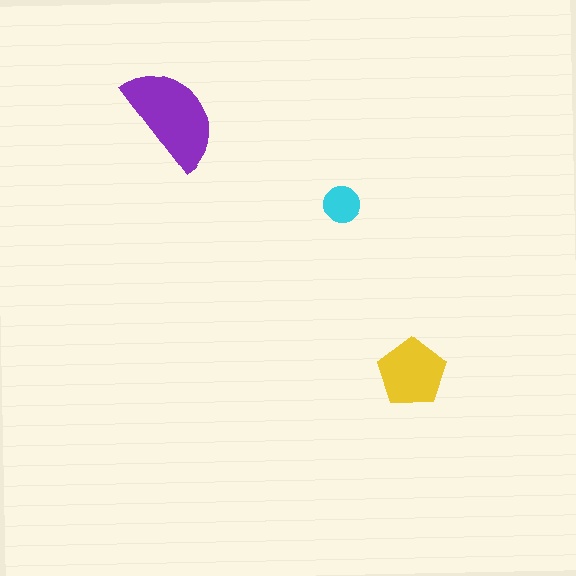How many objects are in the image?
There are 3 objects in the image.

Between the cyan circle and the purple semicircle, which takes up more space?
The purple semicircle.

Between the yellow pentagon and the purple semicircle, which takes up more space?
The purple semicircle.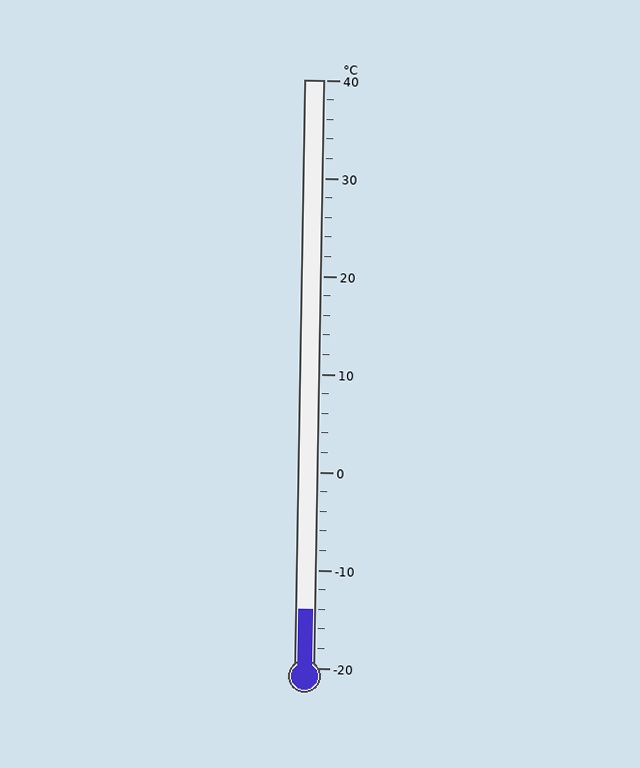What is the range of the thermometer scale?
The thermometer scale ranges from -20°C to 40°C.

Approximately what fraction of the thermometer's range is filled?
The thermometer is filled to approximately 10% of its range.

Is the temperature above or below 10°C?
The temperature is below 10°C.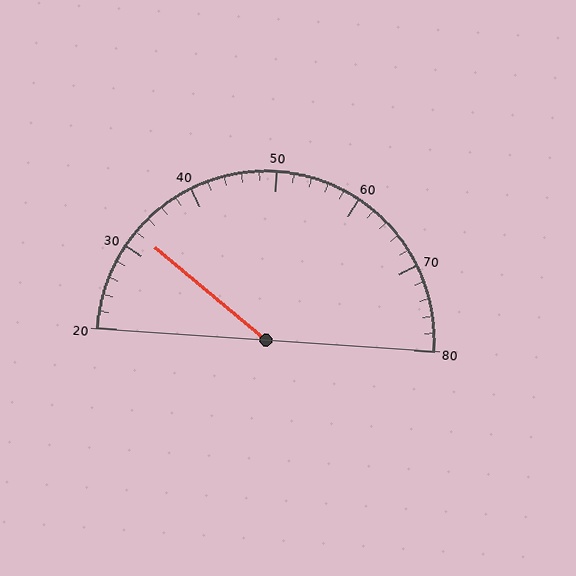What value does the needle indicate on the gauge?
The needle indicates approximately 32.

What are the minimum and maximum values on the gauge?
The gauge ranges from 20 to 80.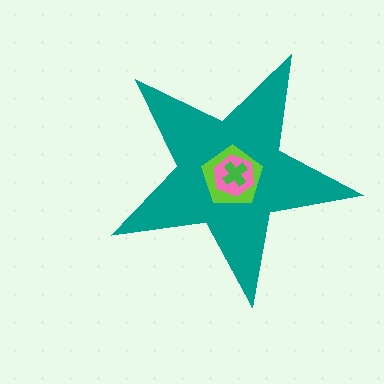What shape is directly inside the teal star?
The lime pentagon.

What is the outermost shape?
The teal star.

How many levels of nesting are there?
4.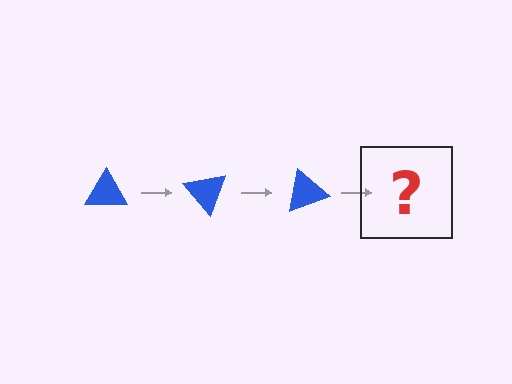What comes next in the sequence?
The next element should be a blue triangle rotated 150 degrees.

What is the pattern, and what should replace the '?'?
The pattern is that the triangle rotates 50 degrees each step. The '?' should be a blue triangle rotated 150 degrees.